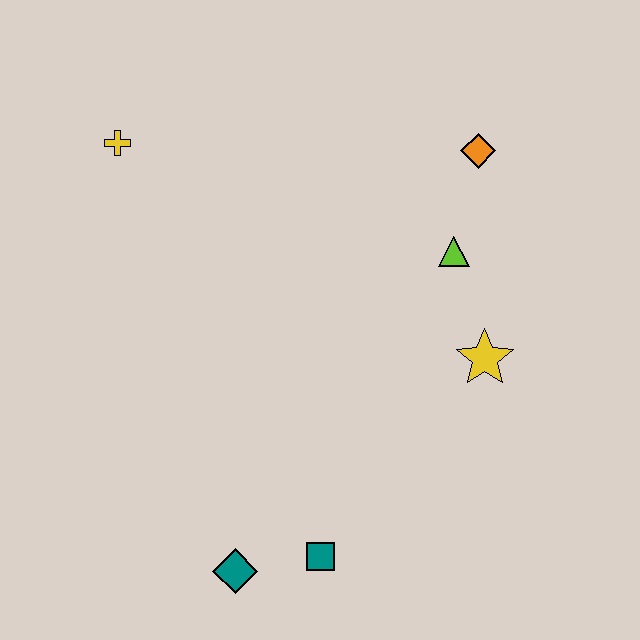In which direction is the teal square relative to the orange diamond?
The teal square is below the orange diamond.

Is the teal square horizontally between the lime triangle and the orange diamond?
No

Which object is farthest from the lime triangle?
The teal diamond is farthest from the lime triangle.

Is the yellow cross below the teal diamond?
No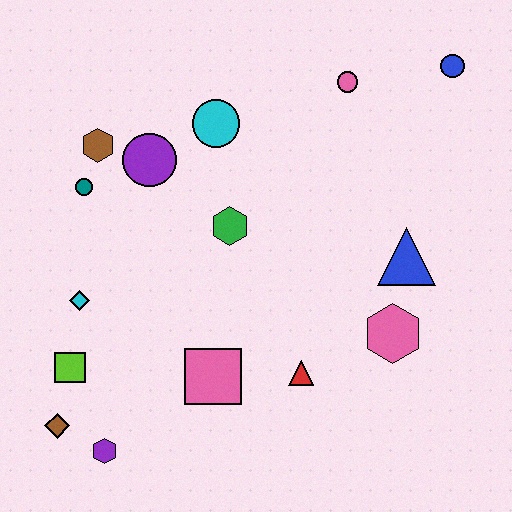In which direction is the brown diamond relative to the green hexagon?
The brown diamond is below the green hexagon.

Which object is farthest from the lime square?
The blue circle is farthest from the lime square.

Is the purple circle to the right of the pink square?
No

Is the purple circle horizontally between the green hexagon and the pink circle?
No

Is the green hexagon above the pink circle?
No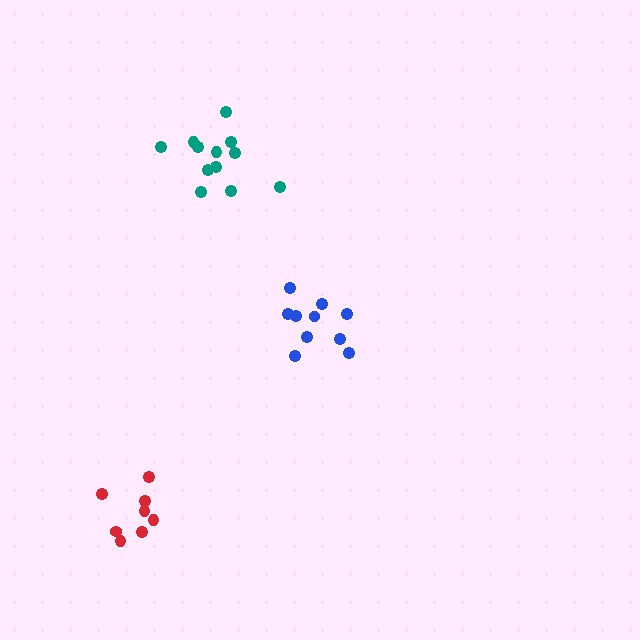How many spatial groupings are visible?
There are 3 spatial groupings.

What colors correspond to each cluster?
The clusters are colored: blue, teal, red.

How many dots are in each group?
Group 1: 10 dots, Group 2: 12 dots, Group 3: 8 dots (30 total).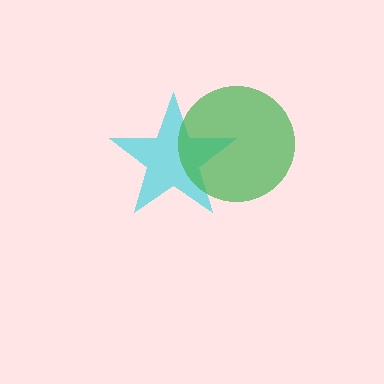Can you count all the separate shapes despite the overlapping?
Yes, there are 2 separate shapes.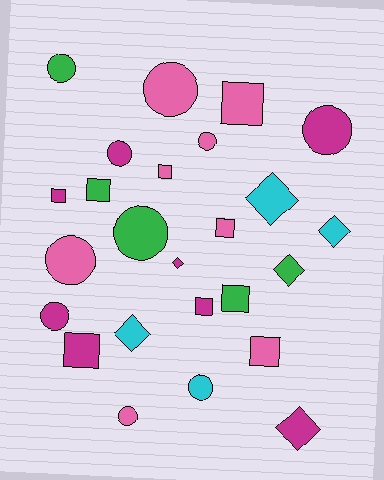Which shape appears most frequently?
Circle, with 10 objects.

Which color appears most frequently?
Magenta, with 8 objects.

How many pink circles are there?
There are 4 pink circles.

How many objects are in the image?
There are 25 objects.